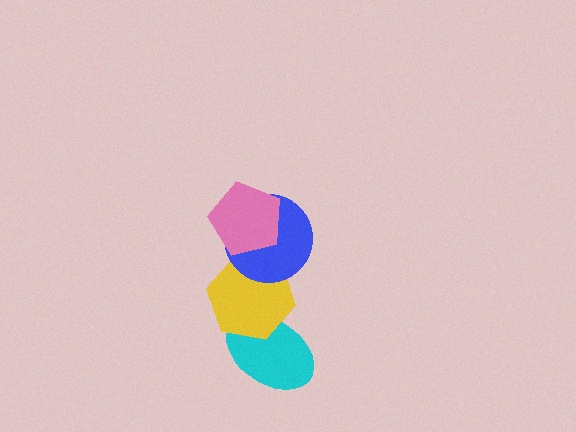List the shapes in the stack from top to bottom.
From top to bottom: the pink pentagon, the blue circle, the yellow hexagon, the cyan ellipse.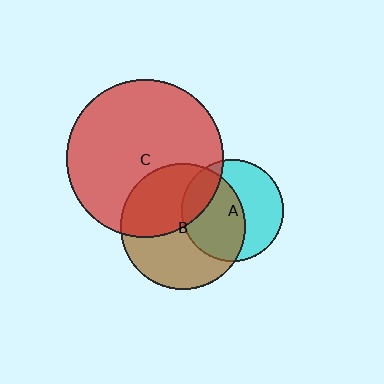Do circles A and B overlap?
Yes.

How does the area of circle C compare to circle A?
Approximately 2.4 times.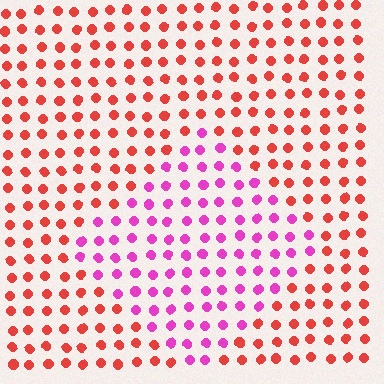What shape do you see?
I see a diamond.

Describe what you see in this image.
The image is filled with small red elements in a uniform arrangement. A diamond-shaped region is visible where the elements are tinted to a slightly different hue, forming a subtle color boundary.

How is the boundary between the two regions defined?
The boundary is defined purely by a slight shift in hue (about 50 degrees). Spacing, size, and orientation are identical on both sides.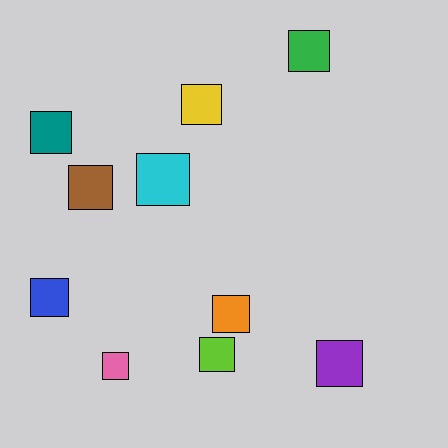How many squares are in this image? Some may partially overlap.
There are 10 squares.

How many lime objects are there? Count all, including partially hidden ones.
There is 1 lime object.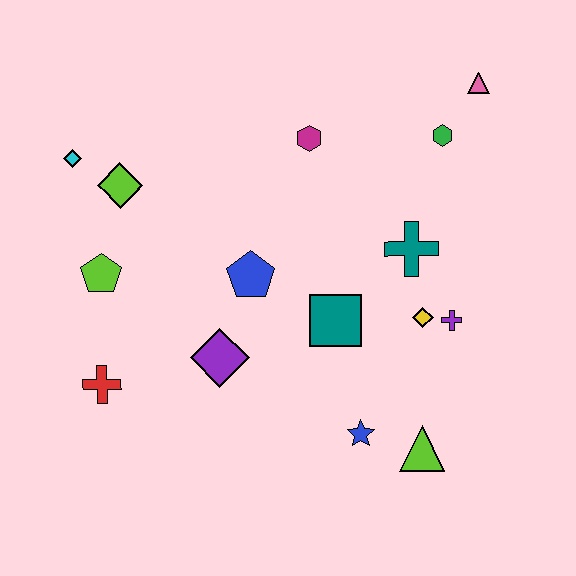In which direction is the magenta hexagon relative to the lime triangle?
The magenta hexagon is above the lime triangle.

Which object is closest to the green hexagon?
The pink triangle is closest to the green hexagon.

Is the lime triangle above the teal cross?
No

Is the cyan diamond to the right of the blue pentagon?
No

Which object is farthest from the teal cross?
The cyan diamond is farthest from the teal cross.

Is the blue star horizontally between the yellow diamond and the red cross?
Yes